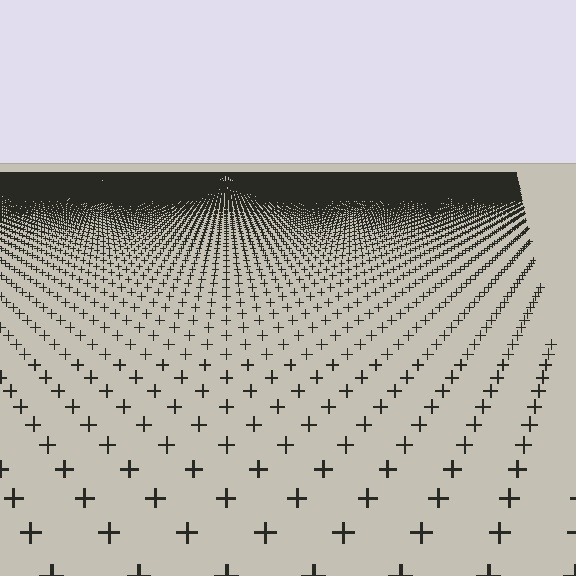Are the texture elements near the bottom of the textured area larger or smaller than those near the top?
Larger. Near the bottom, elements are closer to the viewer and appear at a bigger on-screen size.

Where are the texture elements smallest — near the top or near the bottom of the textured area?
Near the top.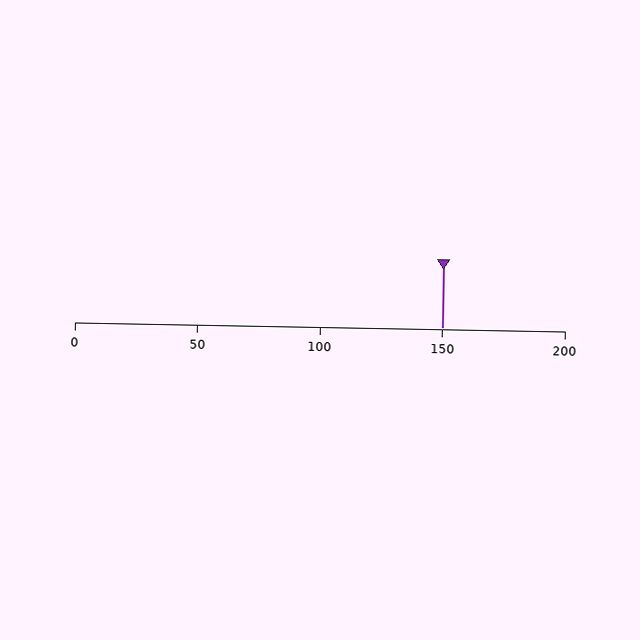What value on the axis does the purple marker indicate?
The marker indicates approximately 150.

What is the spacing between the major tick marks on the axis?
The major ticks are spaced 50 apart.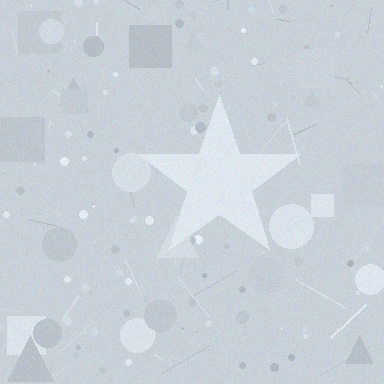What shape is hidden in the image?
A star is hidden in the image.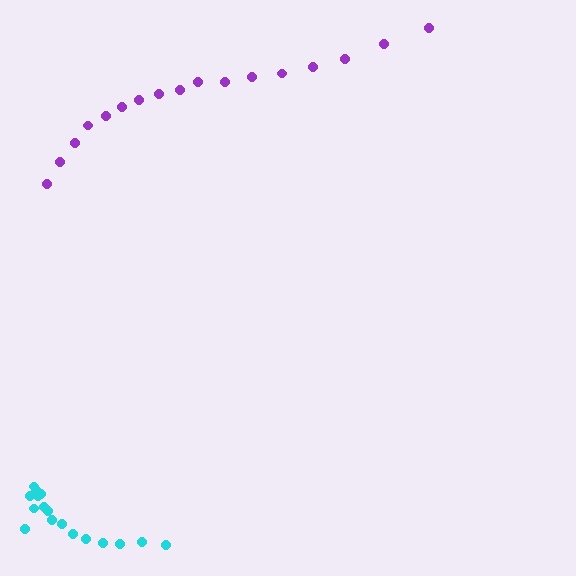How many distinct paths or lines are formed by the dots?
There are 2 distinct paths.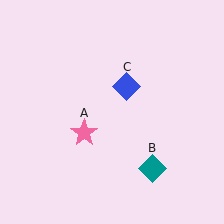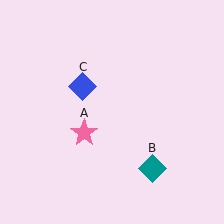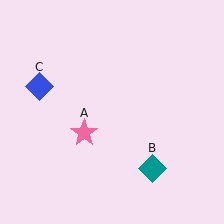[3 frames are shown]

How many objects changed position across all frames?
1 object changed position: blue diamond (object C).